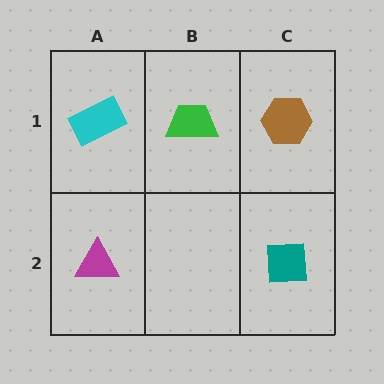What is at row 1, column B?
A green trapezoid.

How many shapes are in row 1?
3 shapes.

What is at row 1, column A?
A cyan rectangle.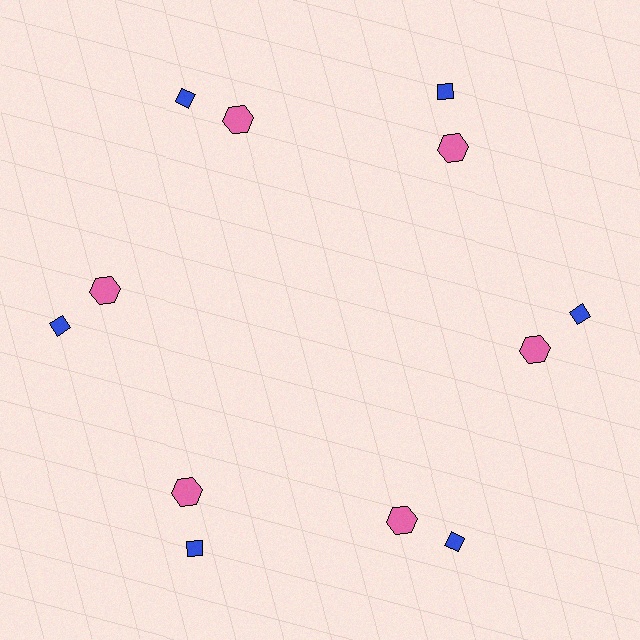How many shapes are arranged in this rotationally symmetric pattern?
There are 12 shapes, arranged in 6 groups of 2.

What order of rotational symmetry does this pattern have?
This pattern has 6-fold rotational symmetry.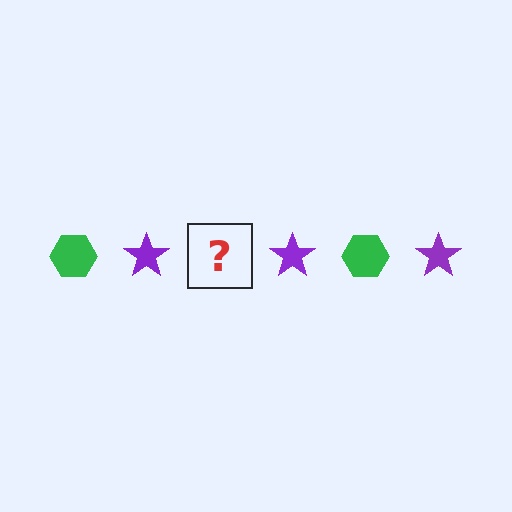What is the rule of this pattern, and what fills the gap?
The rule is that the pattern alternates between green hexagon and purple star. The gap should be filled with a green hexagon.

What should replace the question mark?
The question mark should be replaced with a green hexagon.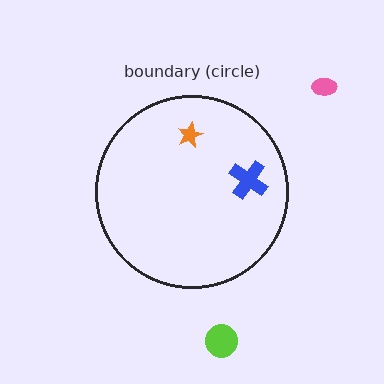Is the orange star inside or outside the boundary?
Inside.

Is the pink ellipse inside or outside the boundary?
Outside.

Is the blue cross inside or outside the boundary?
Inside.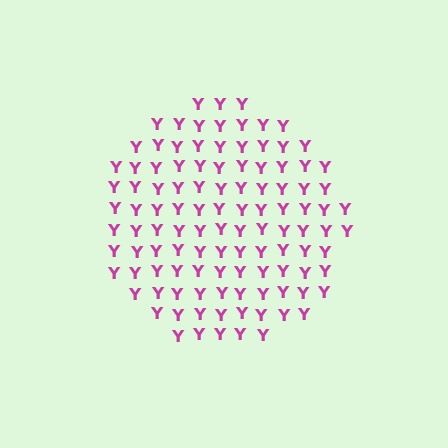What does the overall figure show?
The overall figure shows a circle.